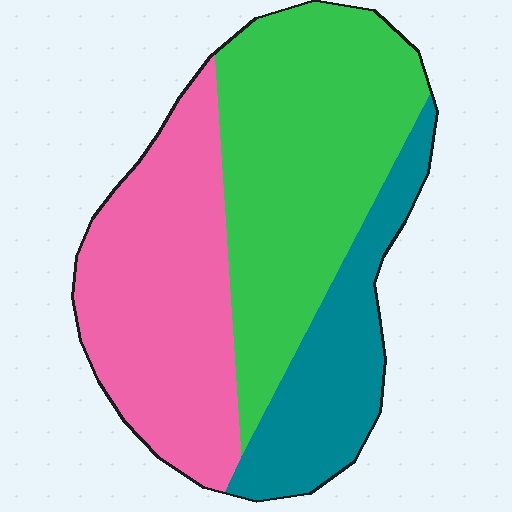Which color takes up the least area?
Teal, at roughly 20%.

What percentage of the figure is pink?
Pink takes up about three eighths (3/8) of the figure.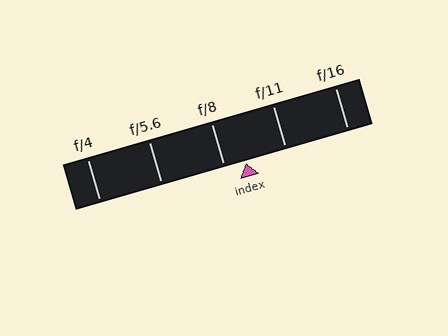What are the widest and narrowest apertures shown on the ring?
The widest aperture shown is f/4 and the narrowest is f/16.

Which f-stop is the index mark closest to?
The index mark is closest to f/8.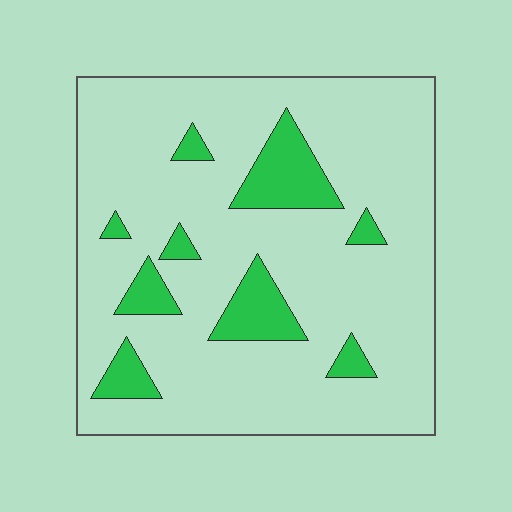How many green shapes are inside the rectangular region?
9.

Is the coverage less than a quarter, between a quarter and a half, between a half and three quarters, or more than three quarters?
Less than a quarter.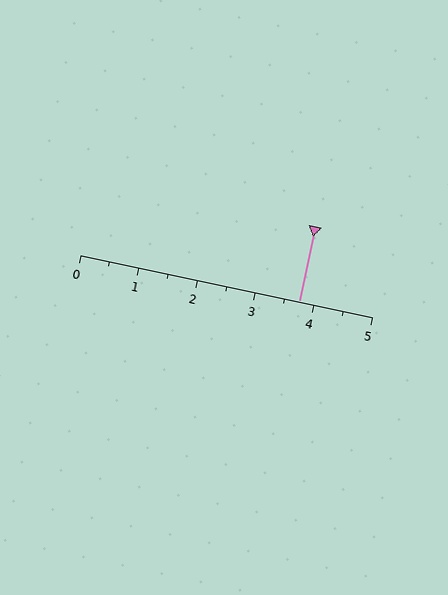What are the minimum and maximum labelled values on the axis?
The axis runs from 0 to 5.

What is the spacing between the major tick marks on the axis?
The major ticks are spaced 1 apart.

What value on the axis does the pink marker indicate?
The marker indicates approximately 3.8.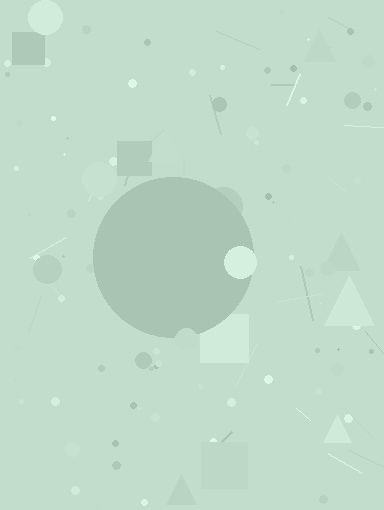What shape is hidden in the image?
A circle is hidden in the image.